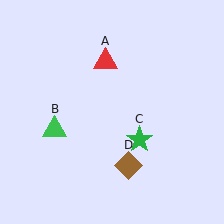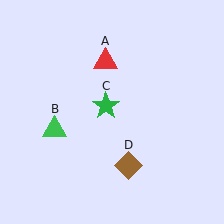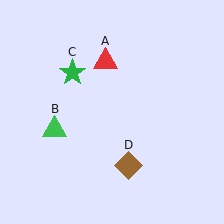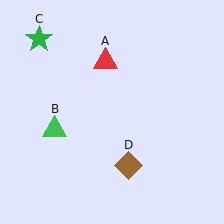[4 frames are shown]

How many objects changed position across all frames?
1 object changed position: green star (object C).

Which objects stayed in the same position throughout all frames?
Red triangle (object A) and green triangle (object B) and brown diamond (object D) remained stationary.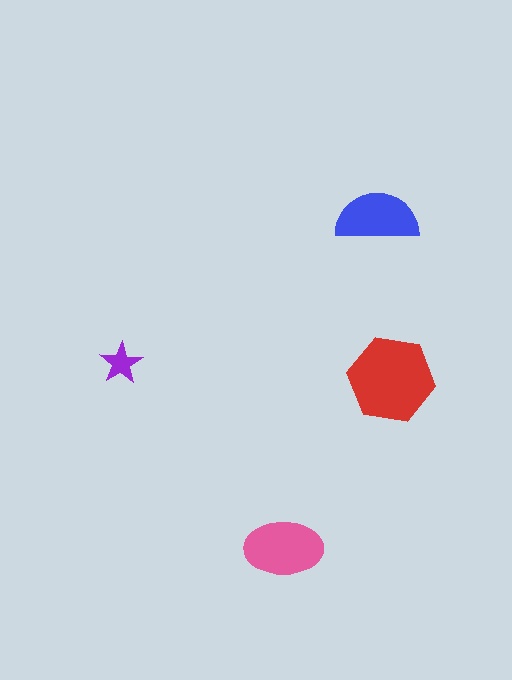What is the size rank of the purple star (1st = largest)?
4th.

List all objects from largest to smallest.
The red hexagon, the pink ellipse, the blue semicircle, the purple star.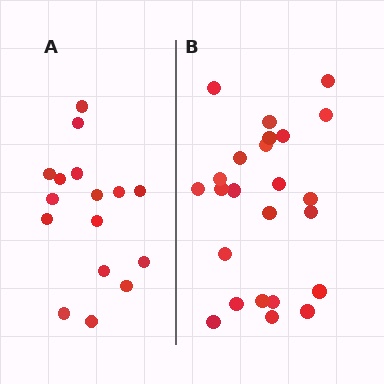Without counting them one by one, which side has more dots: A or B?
Region B (the right region) has more dots.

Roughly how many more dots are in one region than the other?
Region B has roughly 8 or so more dots than region A.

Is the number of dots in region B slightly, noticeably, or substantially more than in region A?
Region B has substantially more. The ratio is roughly 1.5 to 1.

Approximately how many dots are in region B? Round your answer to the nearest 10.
About 20 dots. (The exact count is 24, which rounds to 20.)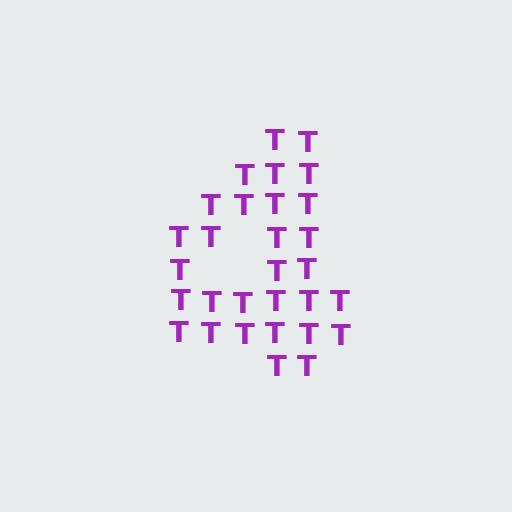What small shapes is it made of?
It is made of small letter T's.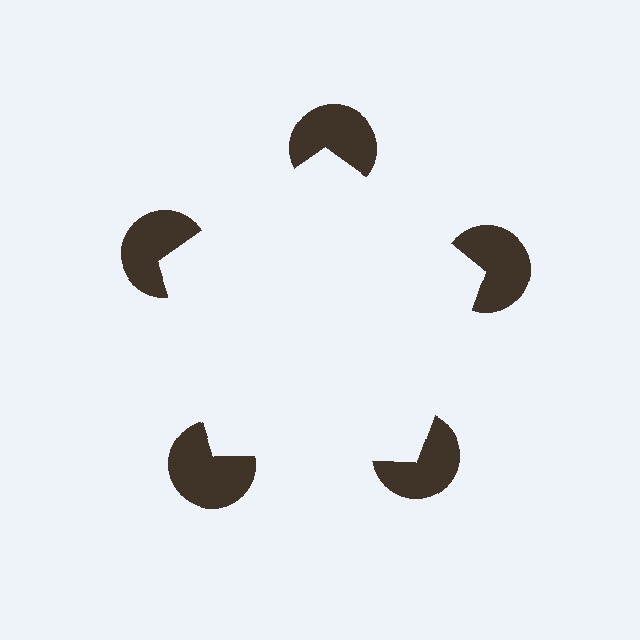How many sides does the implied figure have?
5 sides.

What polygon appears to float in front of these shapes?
An illusory pentagon — its edges are inferred from the aligned wedge cuts in the pac-man discs, not physically drawn.